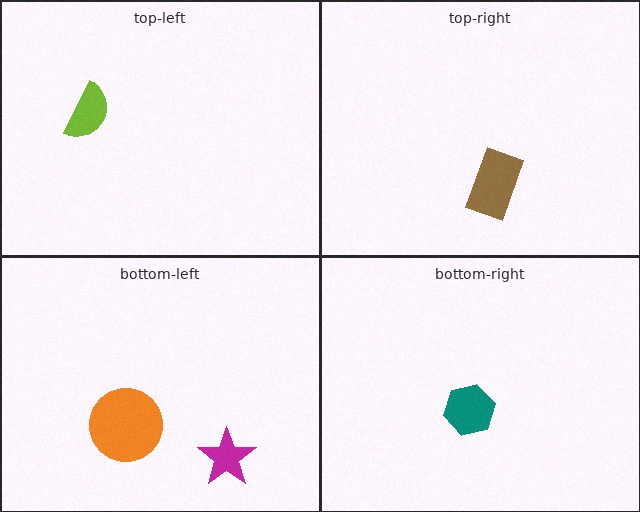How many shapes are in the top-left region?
1.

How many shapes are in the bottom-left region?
2.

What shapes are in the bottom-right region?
The teal hexagon.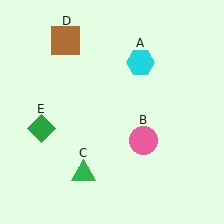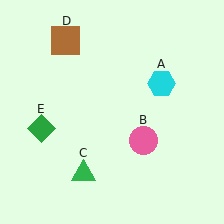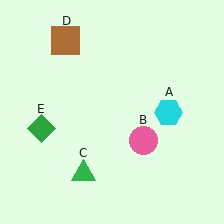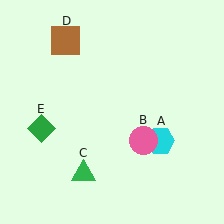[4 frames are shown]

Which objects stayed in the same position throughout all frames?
Pink circle (object B) and green triangle (object C) and brown square (object D) and green diamond (object E) remained stationary.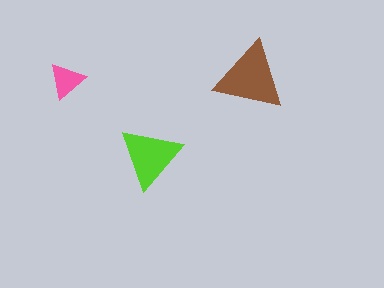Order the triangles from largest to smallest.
the brown one, the lime one, the pink one.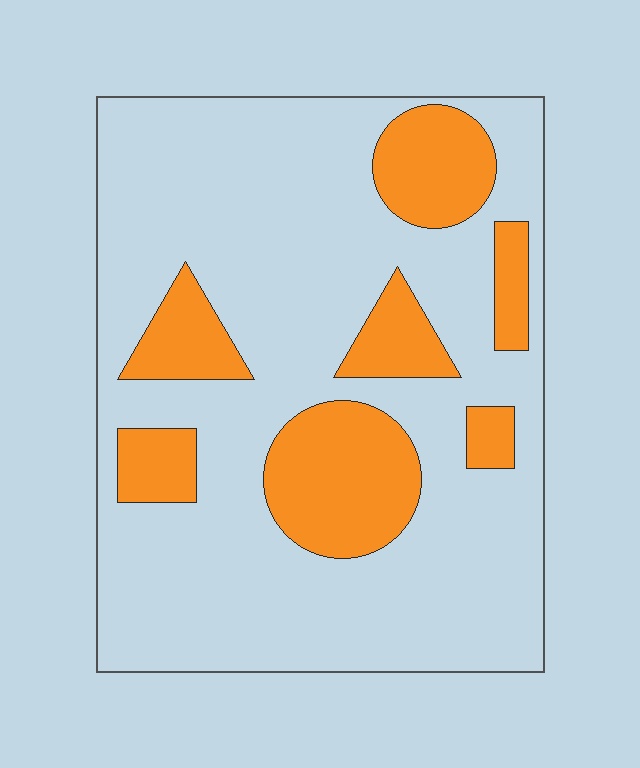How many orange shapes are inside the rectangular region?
7.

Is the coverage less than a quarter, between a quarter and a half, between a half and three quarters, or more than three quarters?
Less than a quarter.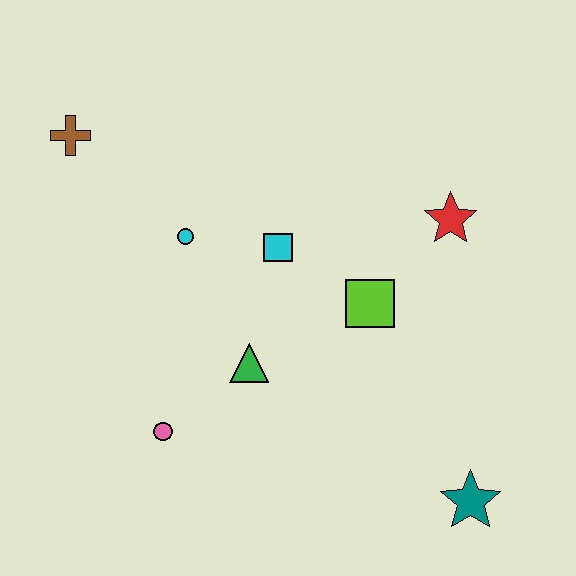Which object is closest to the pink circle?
The green triangle is closest to the pink circle.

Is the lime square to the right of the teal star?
No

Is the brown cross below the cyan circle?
No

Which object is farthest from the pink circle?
The red star is farthest from the pink circle.